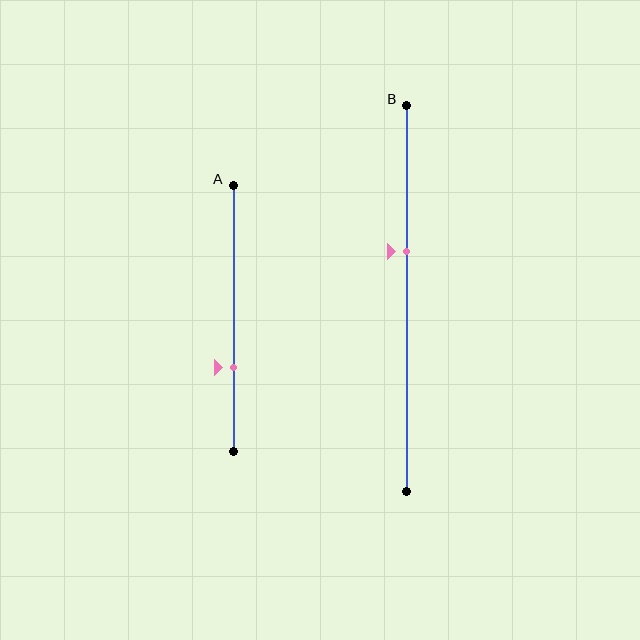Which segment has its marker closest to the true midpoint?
Segment B has its marker closest to the true midpoint.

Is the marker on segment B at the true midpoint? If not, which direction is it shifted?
No, the marker on segment B is shifted upward by about 12% of the segment length.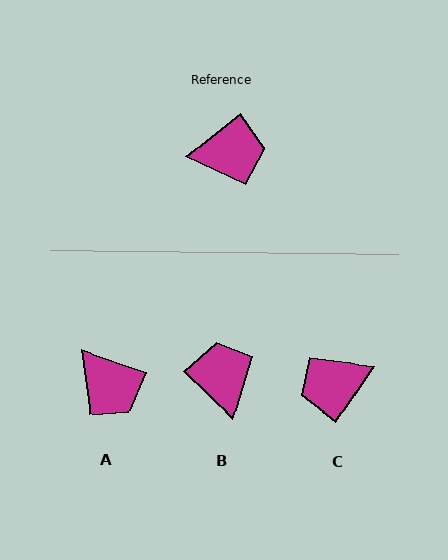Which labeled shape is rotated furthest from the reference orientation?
C, about 162 degrees away.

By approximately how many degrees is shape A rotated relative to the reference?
Approximately 58 degrees clockwise.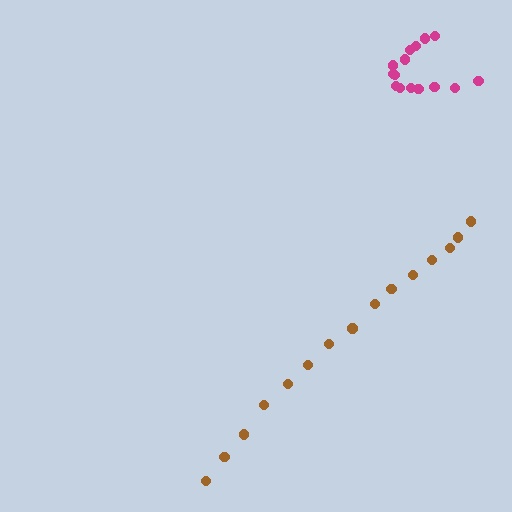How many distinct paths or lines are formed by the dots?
There are 2 distinct paths.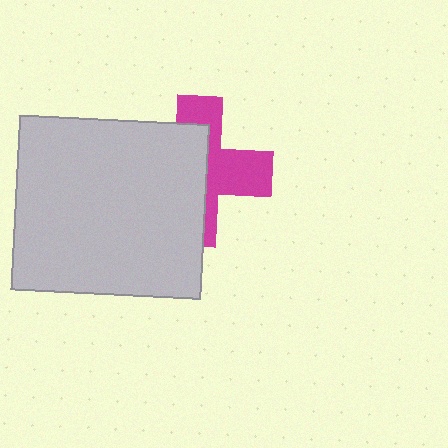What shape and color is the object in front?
The object in front is a light gray rectangle.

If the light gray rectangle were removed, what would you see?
You would see the complete magenta cross.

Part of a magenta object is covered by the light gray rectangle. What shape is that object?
It is a cross.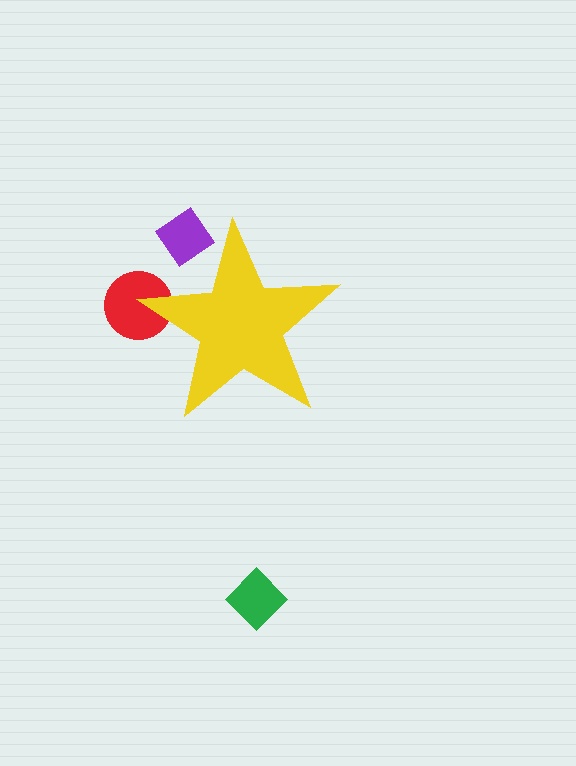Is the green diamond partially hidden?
No, the green diamond is fully visible.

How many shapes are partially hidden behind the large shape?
2 shapes are partially hidden.